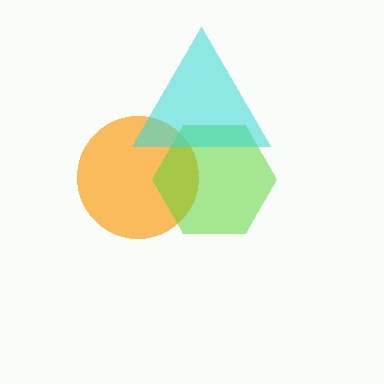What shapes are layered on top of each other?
The layered shapes are: an orange circle, a lime hexagon, a cyan triangle.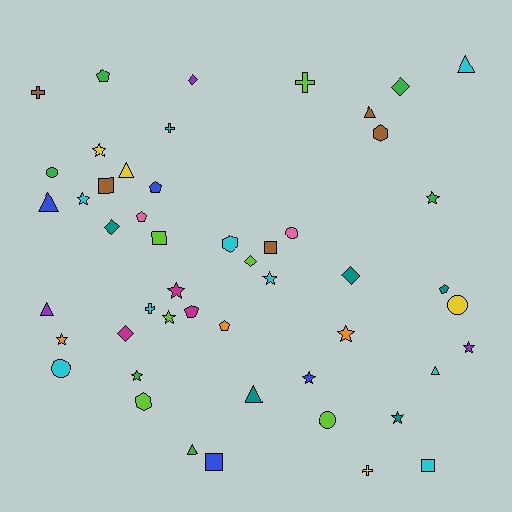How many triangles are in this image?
There are 8 triangles.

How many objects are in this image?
There are 50 objects.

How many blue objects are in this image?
There are 4 blue objects.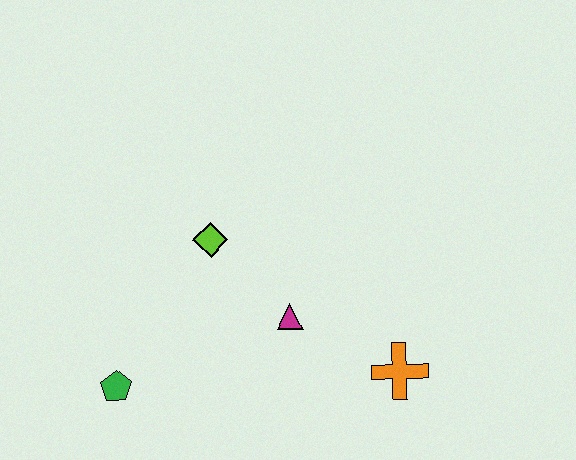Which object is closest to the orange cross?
The magenta triangle is closest to the orange cross.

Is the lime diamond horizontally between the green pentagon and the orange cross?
Yes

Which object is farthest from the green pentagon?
The orange cross is farthest from the green pentagon.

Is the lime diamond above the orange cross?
Yes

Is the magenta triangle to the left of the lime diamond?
No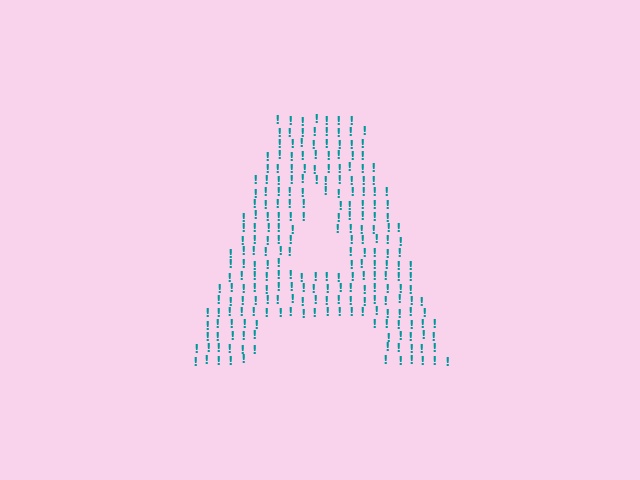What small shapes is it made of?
It is made of small exclamation marks.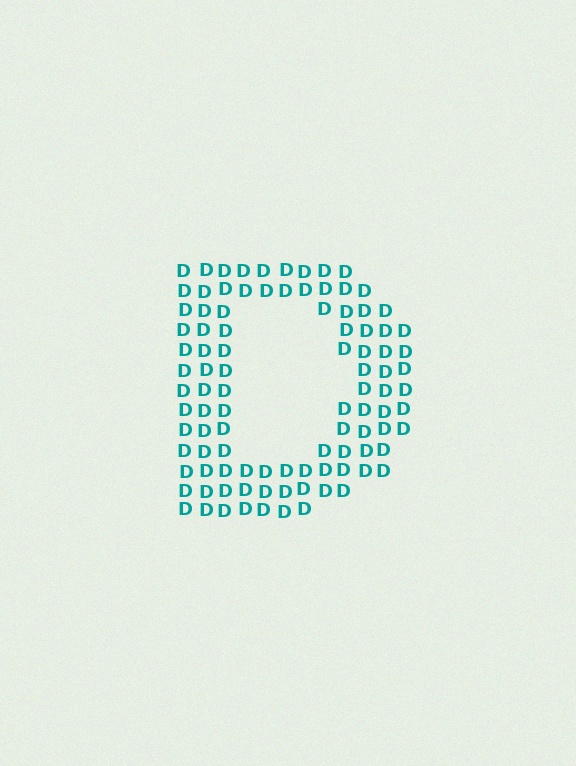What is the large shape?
The large shape is the letter D.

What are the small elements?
The small elements are letter D's.